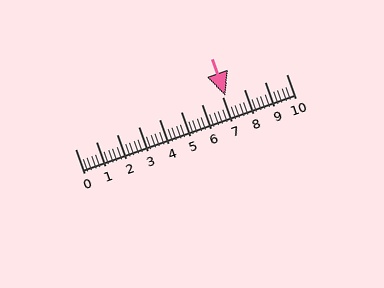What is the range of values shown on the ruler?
The ruler shows values from 0 to 10.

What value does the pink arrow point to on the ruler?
The pink arrow points to approximately 7.1.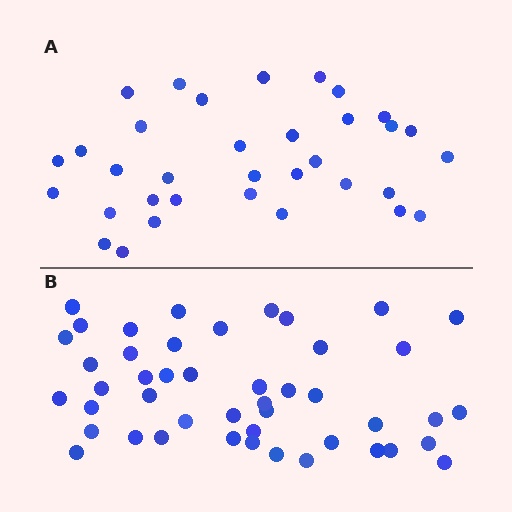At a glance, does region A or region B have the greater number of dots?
Region B (the bottom region) has more dots.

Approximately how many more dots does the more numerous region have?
Region B has roughly 12 or so more dots than region A.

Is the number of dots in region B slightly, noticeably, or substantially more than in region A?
Region B has noticeably more, but not dramatically so. The ratio is roughly 1.4 to 1.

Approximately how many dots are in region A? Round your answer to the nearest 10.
About 30 dots. (The exact count is 34, which rounds to 30.)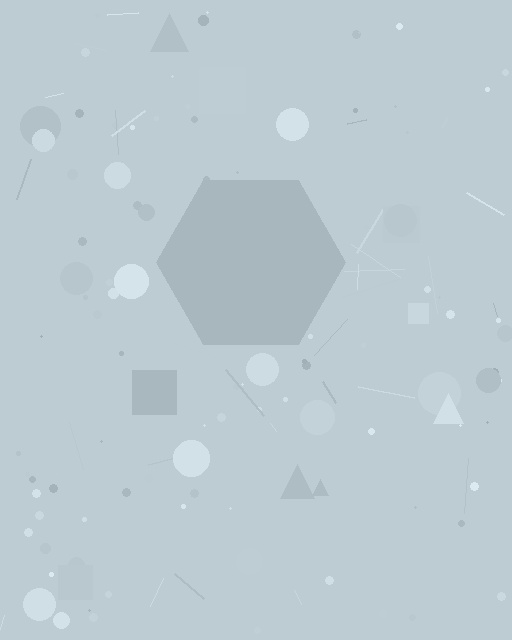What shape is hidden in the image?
A hexagon is hidden in the image.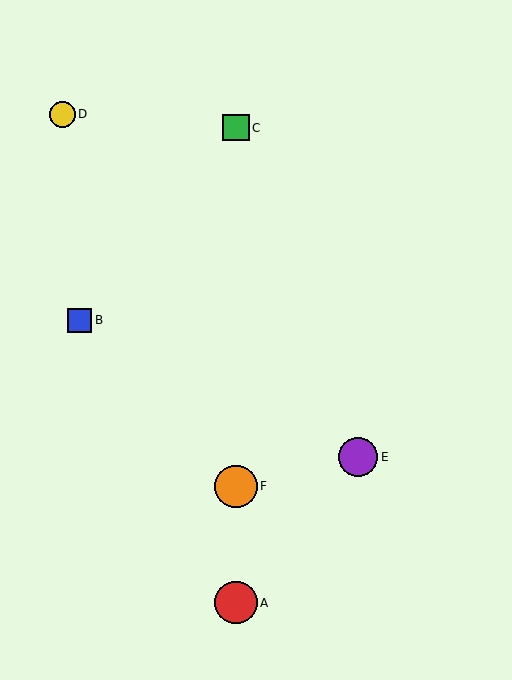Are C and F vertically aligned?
Yes, both are at x≈236.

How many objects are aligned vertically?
3 objects (A, C, F) are aligned vertically.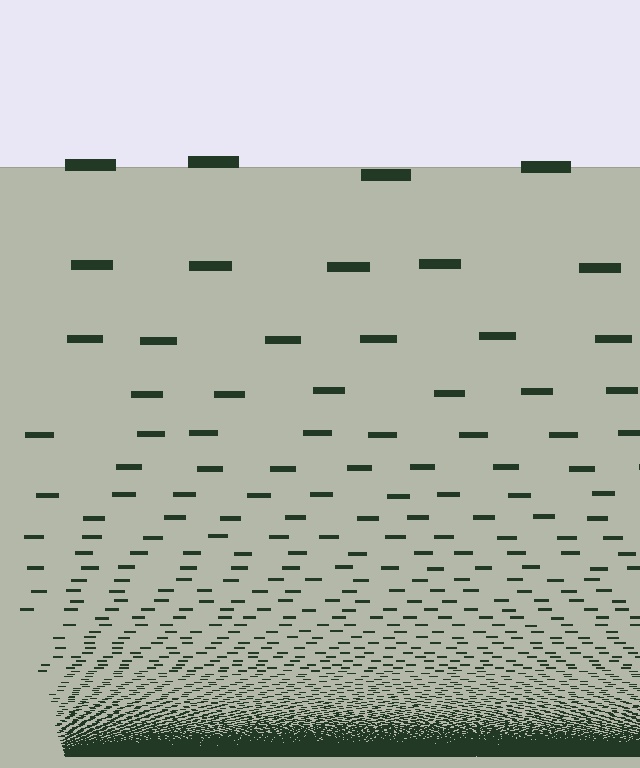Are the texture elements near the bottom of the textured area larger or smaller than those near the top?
Smaller. The gradient is inverted — elements near the bottom are smaller and denser.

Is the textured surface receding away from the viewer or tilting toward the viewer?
The surface appears to tilt toward the viewer. Texture elements get larger and sparser toward the top.